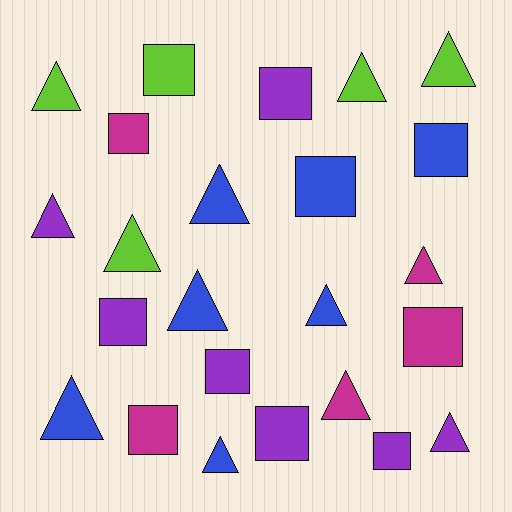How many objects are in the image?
There are 24 objects.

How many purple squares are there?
There are 5 purple squares.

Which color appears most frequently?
Purple, with 7 objects.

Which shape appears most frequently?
Triangle, with 13 objects.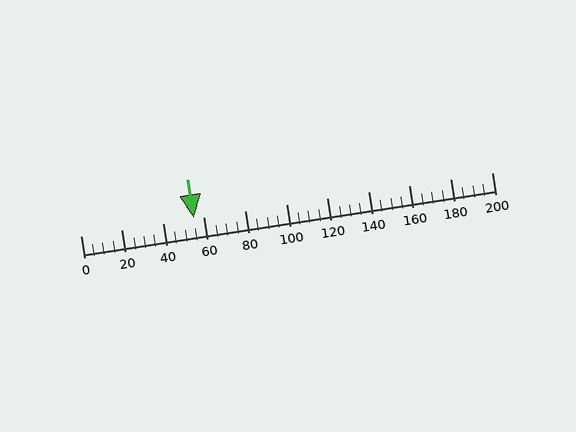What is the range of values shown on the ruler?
The ruler shows values from 0 to 200.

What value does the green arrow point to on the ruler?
The green arrow points to approximately 55.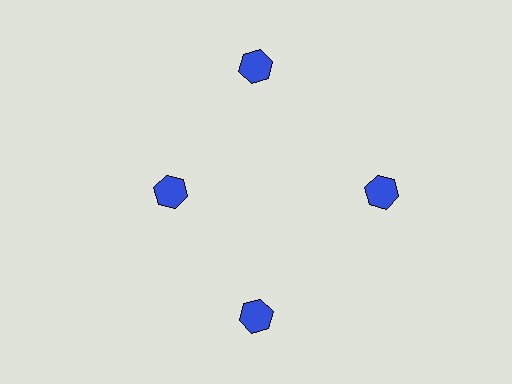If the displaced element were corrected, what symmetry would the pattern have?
It would have 4-fold rotational symmetry — the pattern would map onto itself every 90 degrees.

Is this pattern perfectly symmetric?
No. The 4 blue hexagons are arranged in a ring, but one element near the 9 o'clock position is pulled inward toward the center, breaking the 4-fold rotational symmetry.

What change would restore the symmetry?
The symmetry would be restored by moving it outward, back onto the ring so that all 4 hexagons sit at equal angles and equal distance from the center.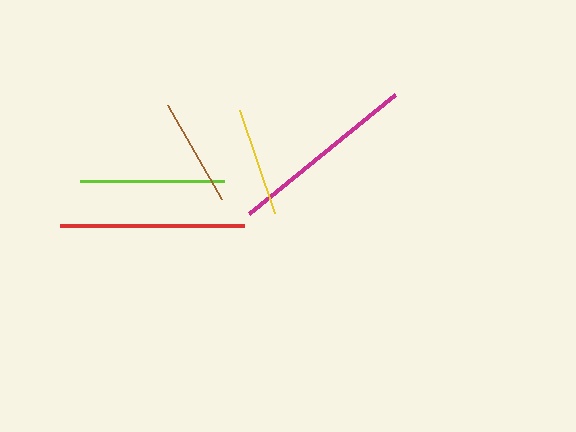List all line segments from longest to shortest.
From longest to shortest: magenta, red, lime, yellow, brown.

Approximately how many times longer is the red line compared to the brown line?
The red line is approximately 1.7 times the length of the brown line.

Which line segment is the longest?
The magenta line is the longest at approximately 188 pixels.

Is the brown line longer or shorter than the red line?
The red line is longer than the brown line.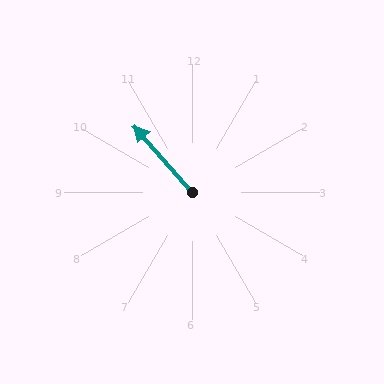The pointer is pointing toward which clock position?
Roughly 11 o'clock.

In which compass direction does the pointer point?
Northwest.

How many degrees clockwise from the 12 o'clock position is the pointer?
Approximately 319 degrees.